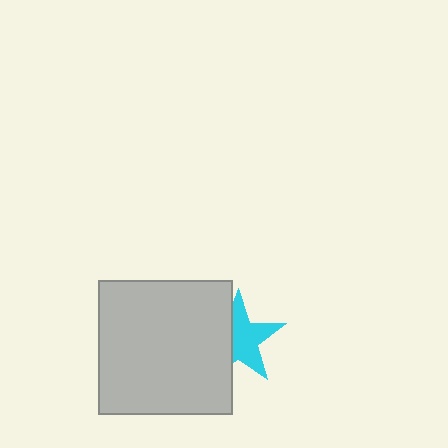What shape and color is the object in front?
The object in front is a light gray square.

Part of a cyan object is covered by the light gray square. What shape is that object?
It is a star.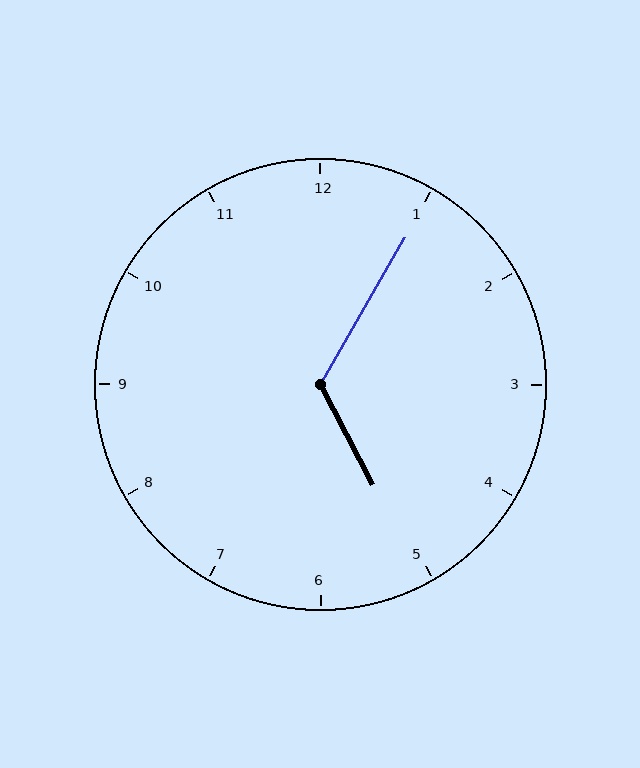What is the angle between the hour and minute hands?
Approximately 122 degrees.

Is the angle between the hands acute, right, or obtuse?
It is obtuse.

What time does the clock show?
5:05.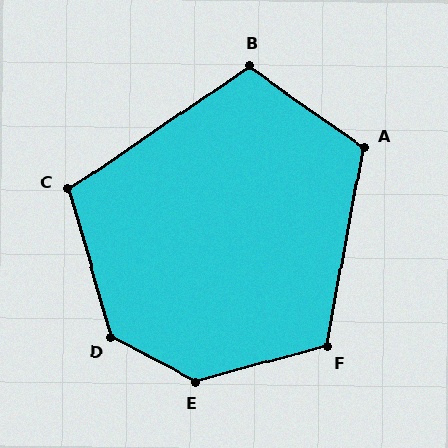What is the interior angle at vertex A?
Approximately 114 degrees (obtuse).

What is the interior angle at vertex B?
Approximately 111 degrees (obtuse).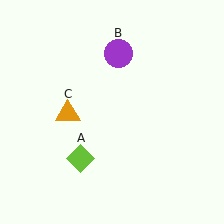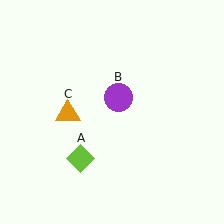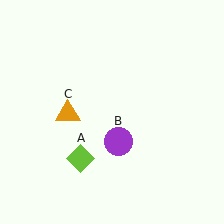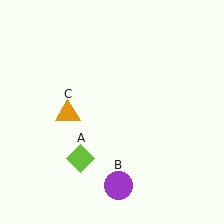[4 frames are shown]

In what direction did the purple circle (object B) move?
The purple circle (object B) moved down.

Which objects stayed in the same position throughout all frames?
Lime diamond (object A) and orange triangle (object C) remained stationary.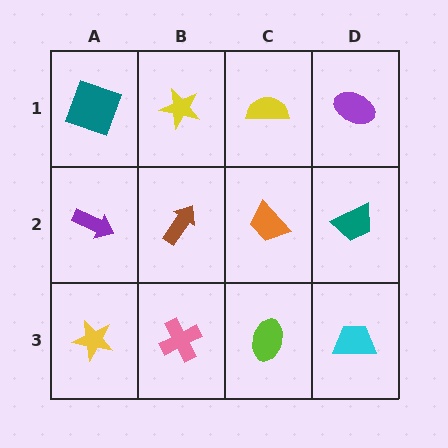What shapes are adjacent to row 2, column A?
A teal square (row 1, column A), a yellow star (row 3, column A), a brown arrow (row 2, column B).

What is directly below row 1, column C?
An orange trapezoid.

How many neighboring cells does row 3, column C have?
3.